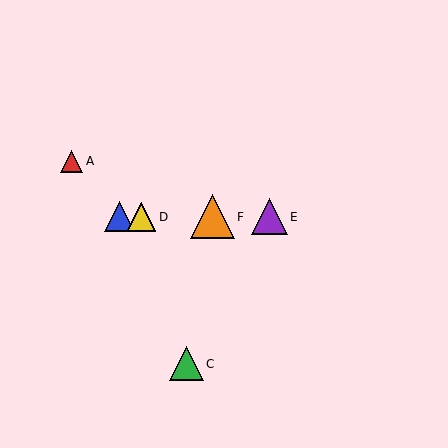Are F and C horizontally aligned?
No, F is at y≈217 and C is at y≈364.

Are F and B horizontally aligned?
Yes, both are at y≈217.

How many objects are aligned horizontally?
4 objects (B, D, E, F) are aligned horizontally.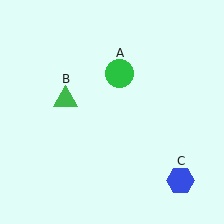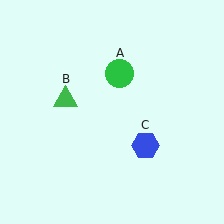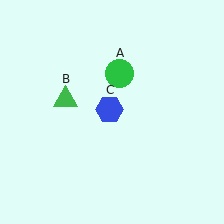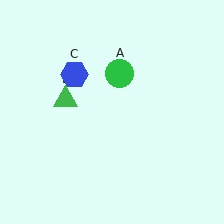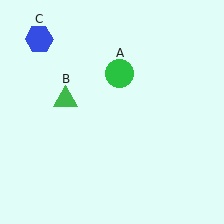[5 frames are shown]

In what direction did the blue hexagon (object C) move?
The blue hexagon (object C) moved up and to the left.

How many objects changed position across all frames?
1 object changed position: blue hexagon (object C).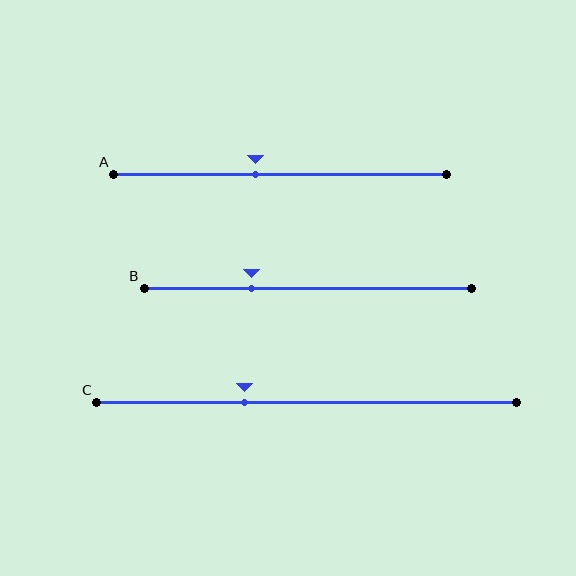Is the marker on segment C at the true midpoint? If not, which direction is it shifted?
No, the marker on segment C is shifted to the left by about 15% of the segment length.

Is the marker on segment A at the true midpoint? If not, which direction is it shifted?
No, the marker on segment A is shifted to the left by about 7% of the segment length.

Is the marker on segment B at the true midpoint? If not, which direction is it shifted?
No, the marker on segment B is shifted to the left by about 17% of the segment length.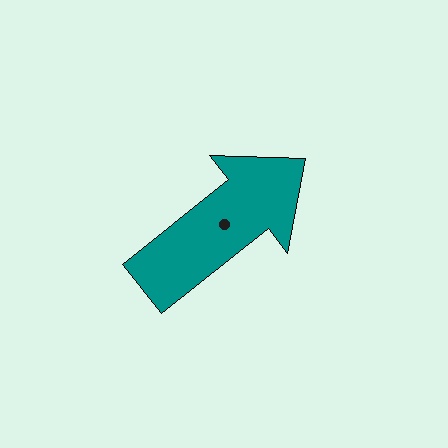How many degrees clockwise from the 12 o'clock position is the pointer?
Approximately 51 degrees.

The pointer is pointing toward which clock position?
Roughly 2 o'clock.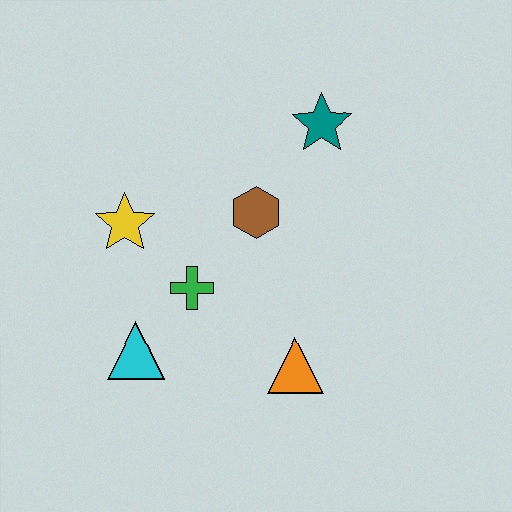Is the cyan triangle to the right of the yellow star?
Yes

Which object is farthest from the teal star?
The cyan triangle is farthest from the teal star.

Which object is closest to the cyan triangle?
The green cross is closest to the cyan triangle.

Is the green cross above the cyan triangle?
Yes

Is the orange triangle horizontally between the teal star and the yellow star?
Yes